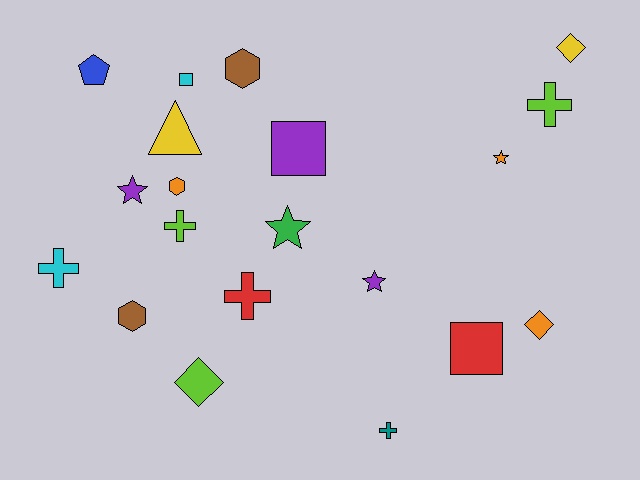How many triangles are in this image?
There is 1 triangle.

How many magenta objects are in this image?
There are no magenta objects.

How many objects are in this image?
There are 20 objects.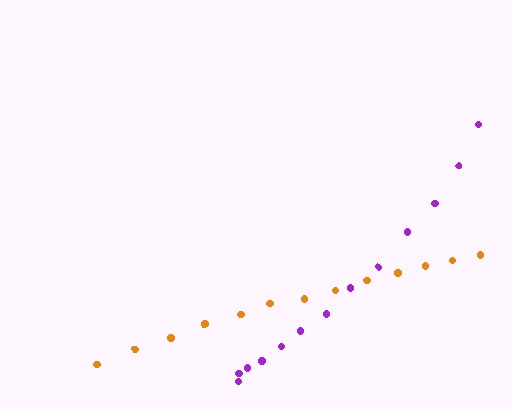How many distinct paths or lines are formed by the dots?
There are 2 distinct paths.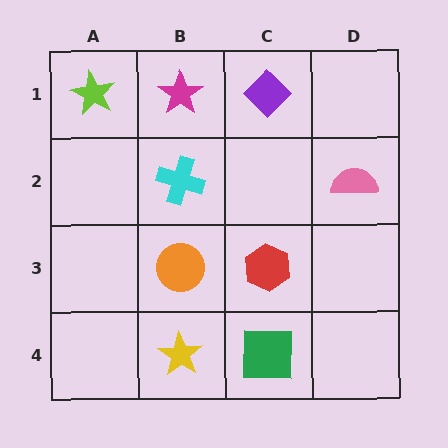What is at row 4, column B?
A yellow star.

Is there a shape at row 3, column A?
No, that cell is empty.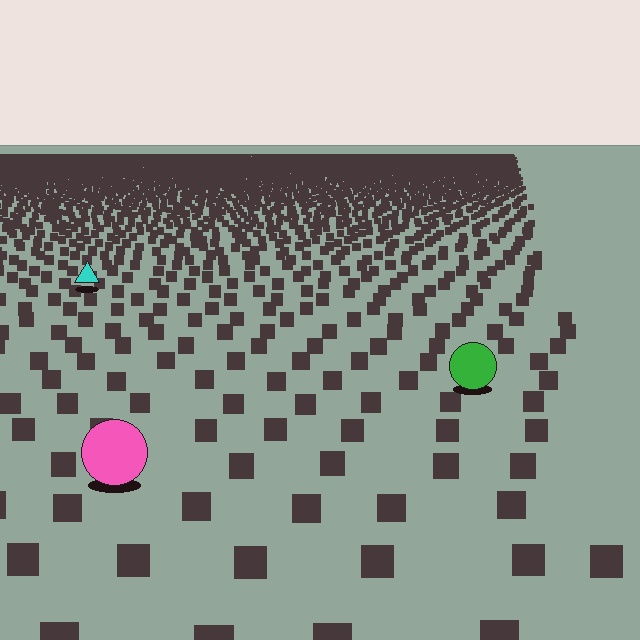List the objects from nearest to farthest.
From nearest to farthest: the pink circle, the green circle, the cyan triangle.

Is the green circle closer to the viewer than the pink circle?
No. The pink circle is closer — you can tell from the texture gradient: the ground texture is coarser near it.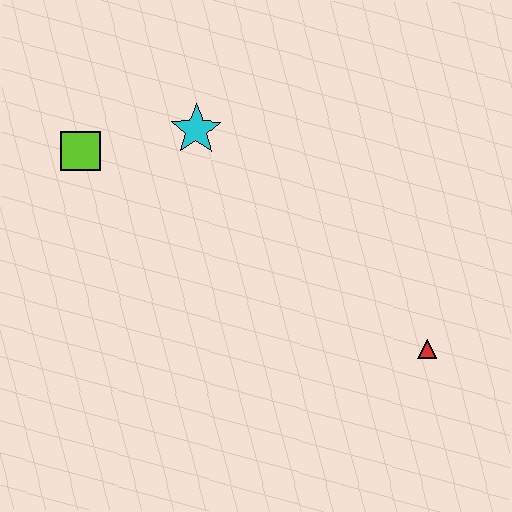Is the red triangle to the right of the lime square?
Yes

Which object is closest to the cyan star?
The lime square is closest to the cyan star.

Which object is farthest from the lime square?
The red triangle is farthest from the lime square.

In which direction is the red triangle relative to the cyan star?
The red triangle is to the right of the cyan star.